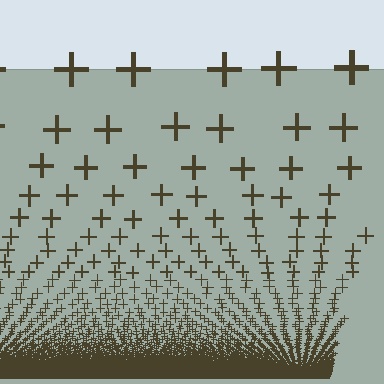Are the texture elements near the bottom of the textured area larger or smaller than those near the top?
Smaller. The gradient is inverted — elements near the bottom are smaller and denser.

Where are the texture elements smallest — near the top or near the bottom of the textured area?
Near the bottom.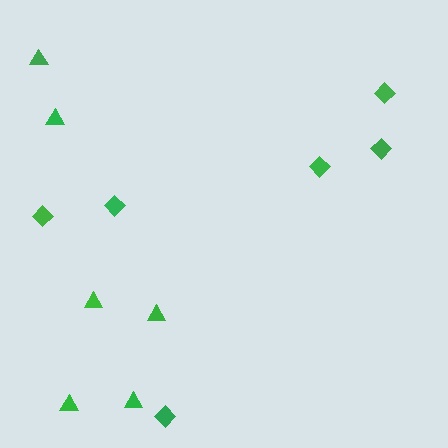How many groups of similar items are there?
There are 2 groups: one group of diamonds (6) and one group of triangles (6).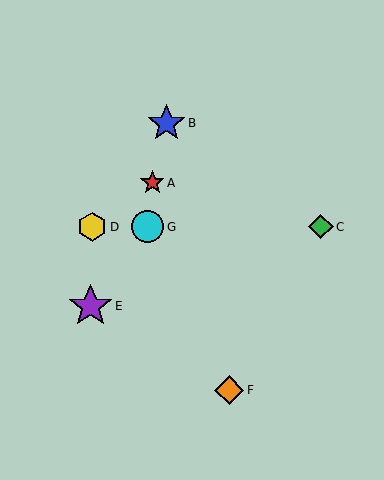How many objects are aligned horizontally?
3 objects (C, D, G) are aligned horizontally.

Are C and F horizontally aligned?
No, C is at y≈227 and F is at y≈390.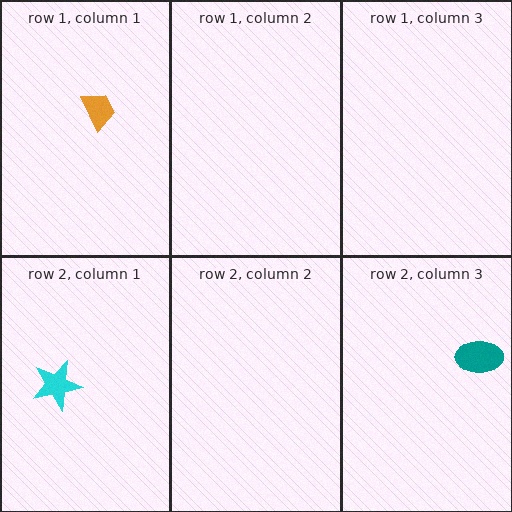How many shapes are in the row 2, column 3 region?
1.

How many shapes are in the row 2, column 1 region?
1.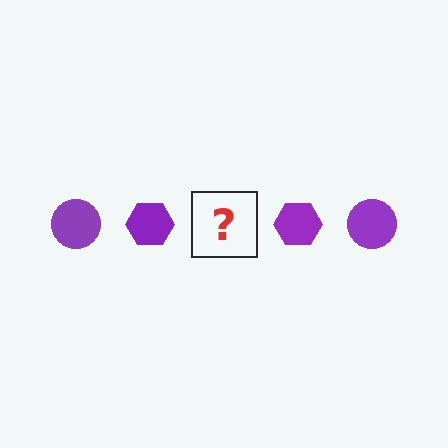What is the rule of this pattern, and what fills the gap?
The rule is that the pattern cycles through circle, hexagon shapes in purple. The gap should be filled with a purple circle.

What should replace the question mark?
The question mark should be replaced with a purple circle.